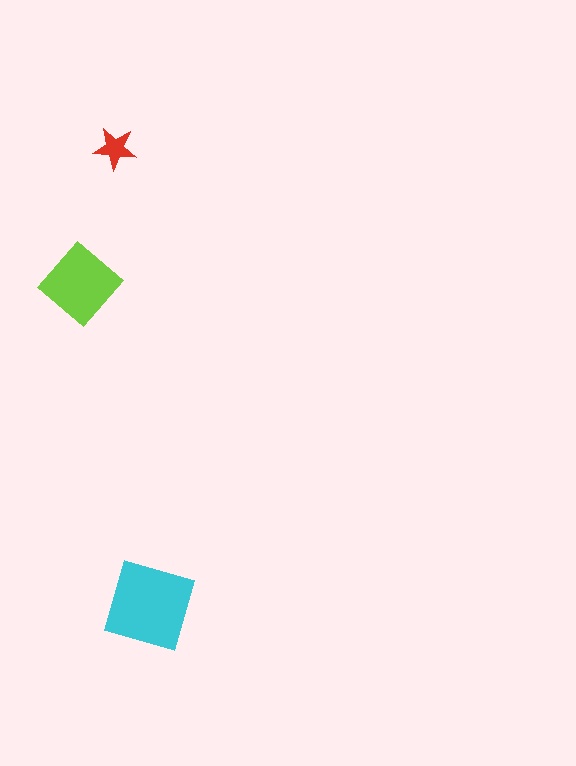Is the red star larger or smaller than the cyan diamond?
Smaller.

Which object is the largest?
The cyan diamond.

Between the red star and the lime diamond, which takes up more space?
The lime diamond.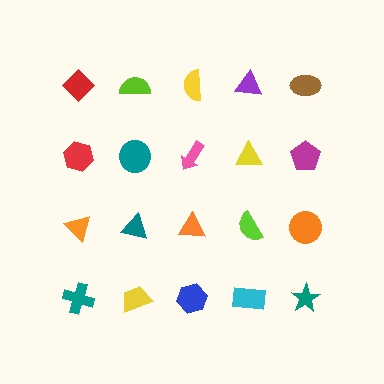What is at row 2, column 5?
A magenta pentagon.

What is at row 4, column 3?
A blue hexagon.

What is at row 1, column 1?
A red diamond.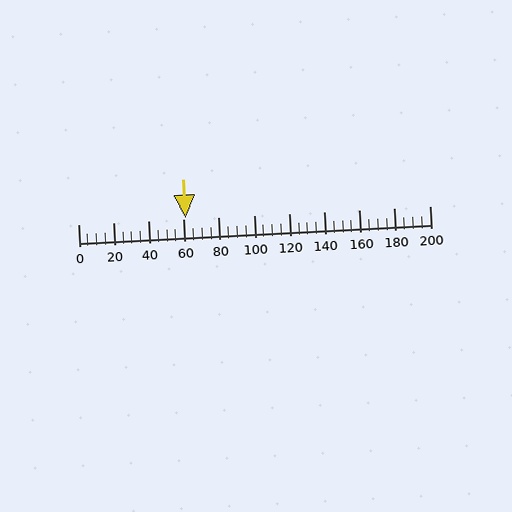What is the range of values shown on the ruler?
The ruler shows values from 0 to 200.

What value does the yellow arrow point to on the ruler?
The yellow arrow points to approximately 61.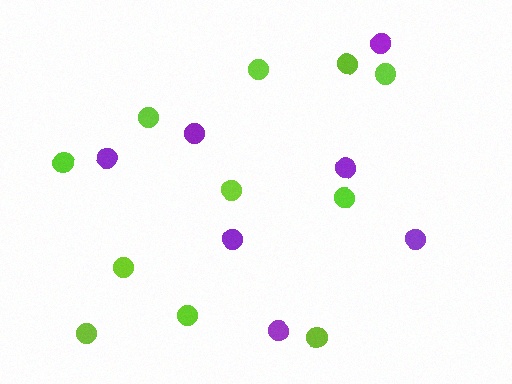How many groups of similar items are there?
There are 2 groups: one group of lime circles (11) and one group of purple circles (7).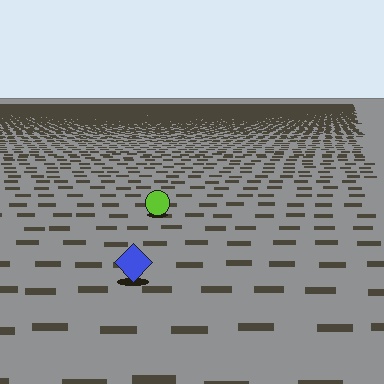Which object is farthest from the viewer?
The lime circle is farthest from the viewer. It appears smaller and the ground texture around it is denser.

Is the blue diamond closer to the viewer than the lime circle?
Yes. The blue diamond is closer — you can tell from the texture gradient: the ground texture is coarser near it.